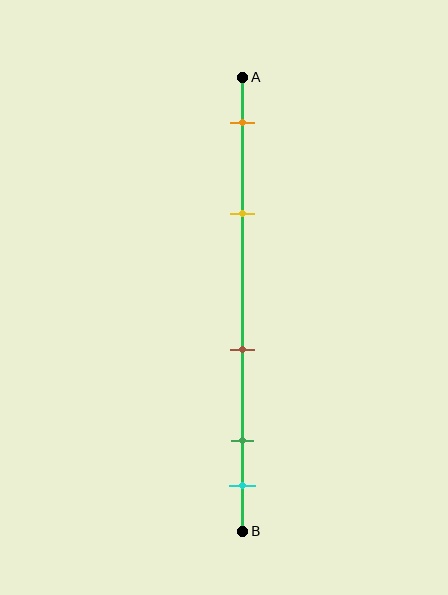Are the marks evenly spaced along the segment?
No, the marks are not evenly spaced.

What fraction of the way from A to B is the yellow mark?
The yellow mark is approximately 30% (0.3) of the way from A to B.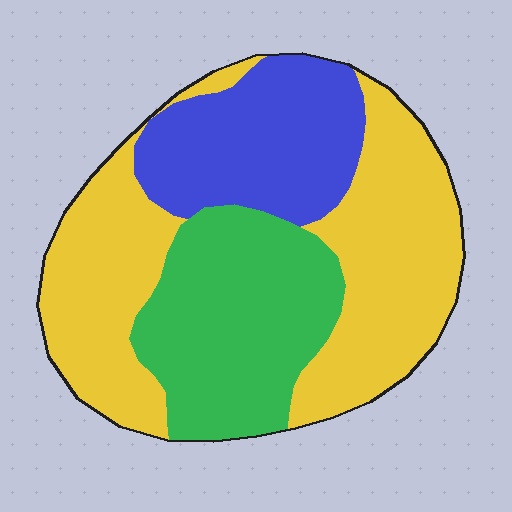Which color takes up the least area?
Blue, at roughly 25%.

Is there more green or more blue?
Green.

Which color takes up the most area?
Yellow, at roughly 50%.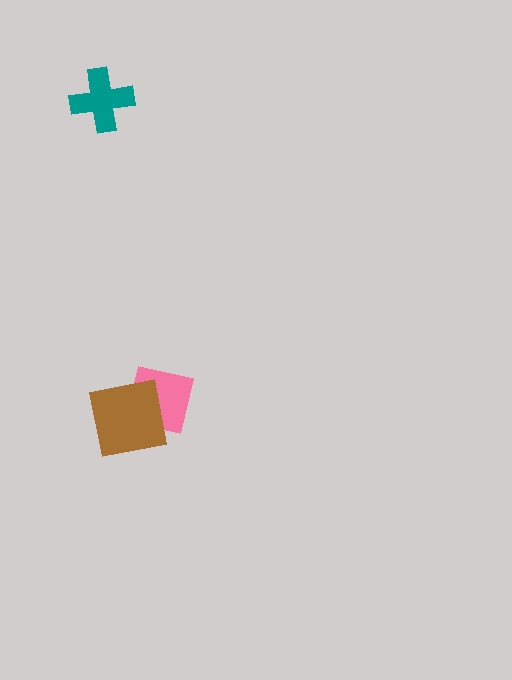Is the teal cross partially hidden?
No, no other shape covers it.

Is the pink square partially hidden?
Yes, it is partially covered by another shape.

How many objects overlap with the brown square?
1 object overlaps with the brown square.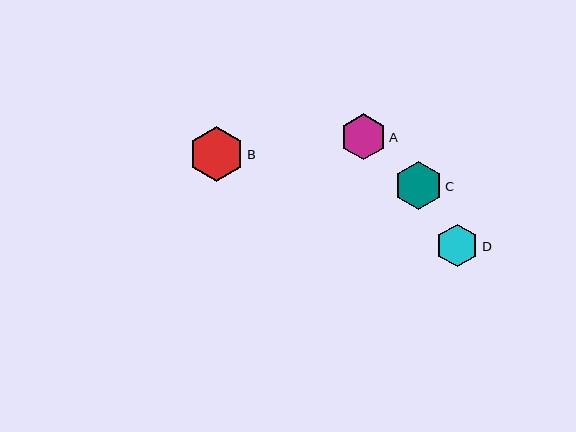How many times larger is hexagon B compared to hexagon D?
Hexagon B is approximately 1.3 times the size of hexagon D.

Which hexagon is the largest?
Hexagon B is the largest with a size of approximately 55 pixels.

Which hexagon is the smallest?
Hexagon D is the smallest with a size of approximately 42 pixels.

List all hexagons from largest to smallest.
From largest to smallest: B, C, A, D.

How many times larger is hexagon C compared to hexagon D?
Hexagon C is approximately 1.1 times the size of hexagon D.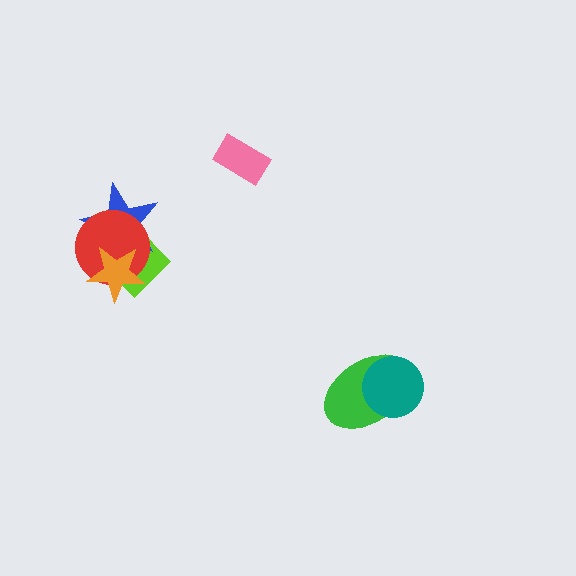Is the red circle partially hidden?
Yes, it is partially covered by another shape.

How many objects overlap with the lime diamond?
3 objects overlap with the lime diamond.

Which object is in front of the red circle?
The orange star is in front of the red circle.